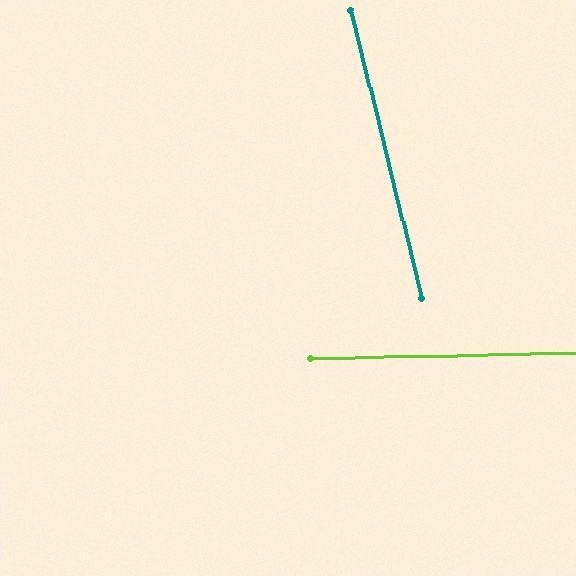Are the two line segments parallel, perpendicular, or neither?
Neither parallel nor perpendicular — they differ by about 77°.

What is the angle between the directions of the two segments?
Approximately 77 degrees.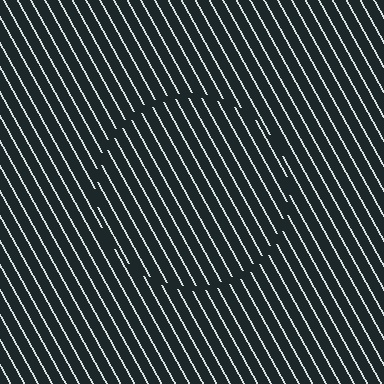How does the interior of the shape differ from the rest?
The interior of the shape contains the same grating, shifted by half a period — the contour is defined by the phase discontinuity where line-ends from the inner and outer gratings abut.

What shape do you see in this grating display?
An illusory circle. The interior of the shape contains the same grating, shifted by half a period — the contour is defined by the phase discontinuity where line-ends from the inner and outer gratings abut.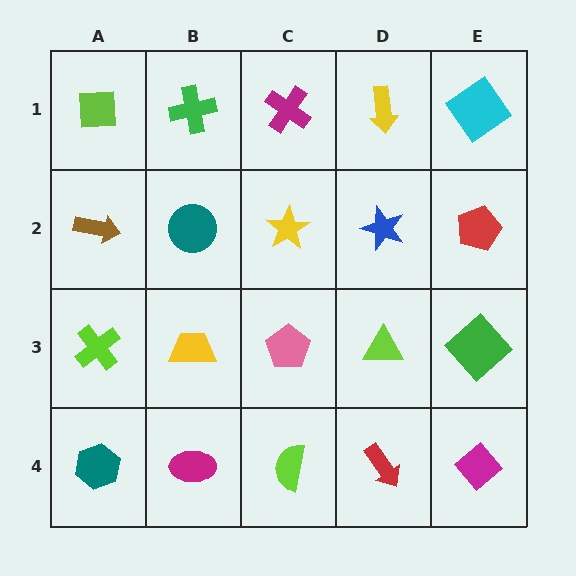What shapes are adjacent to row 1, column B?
A teal circle (row 2, column B), a lime square (row 1, column A), a magenta cross (row 1, column C).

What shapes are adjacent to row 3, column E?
A red pentagon (row 2, column E), a magenta diamond (row 4, column E), a lime triangle (row 3, column D).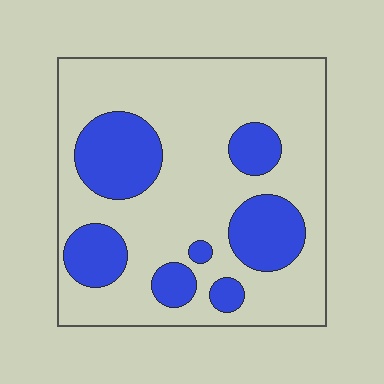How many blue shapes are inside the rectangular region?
7.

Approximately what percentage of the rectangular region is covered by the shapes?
Approximately 25%.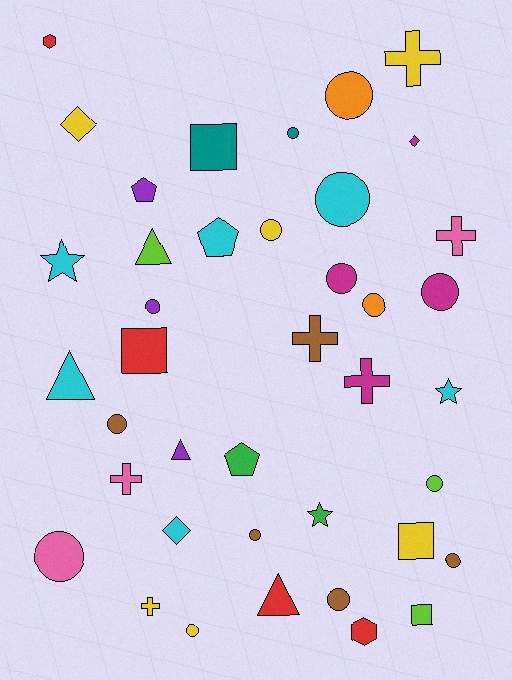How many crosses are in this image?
There are 6 crosses.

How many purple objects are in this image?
There are 3 purple objects.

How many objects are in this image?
There are 40 objects.